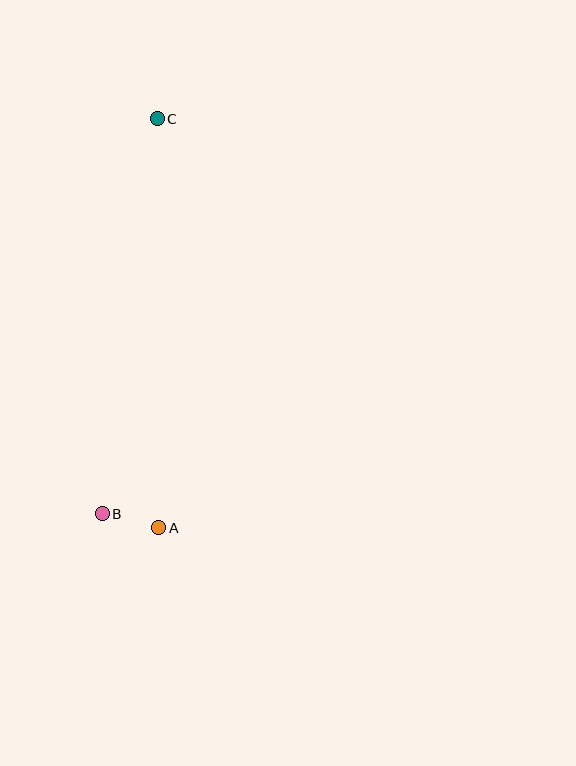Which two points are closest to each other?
Points A and B are closest to each other.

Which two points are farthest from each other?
Points A and C are farthest from each other.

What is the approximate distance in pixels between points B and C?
The distance between B and C is approximately 399 pixels.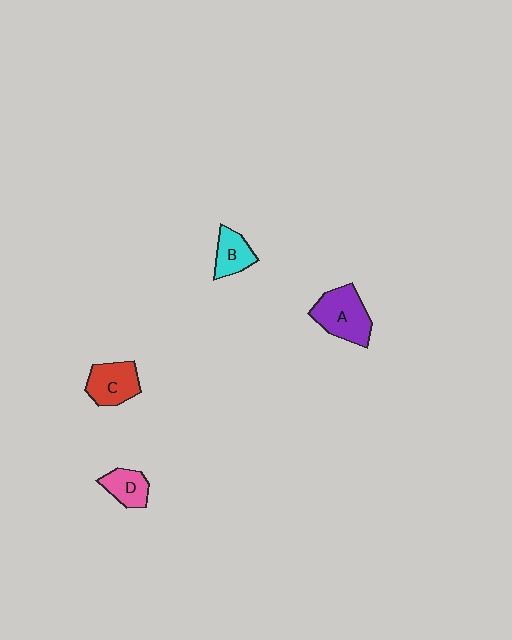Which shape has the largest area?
Shape A (purple).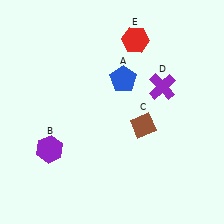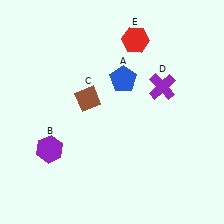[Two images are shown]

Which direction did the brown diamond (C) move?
The brown diamond (C) moved left.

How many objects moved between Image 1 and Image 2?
1 object moved between the two images.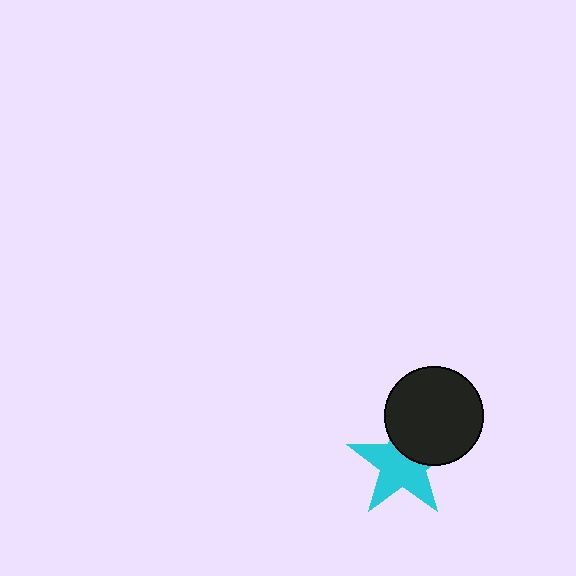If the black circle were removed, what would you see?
You would see the complete cyan star.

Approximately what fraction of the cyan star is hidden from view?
Roughly 35% of the cyan star is hidden behind the black circle.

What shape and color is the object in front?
The object in front is a black circle.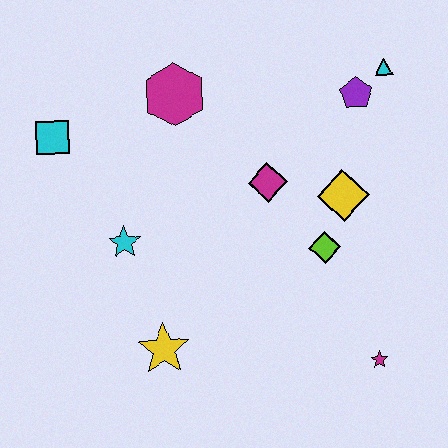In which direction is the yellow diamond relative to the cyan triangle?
The yellow diamond is below the cyan triangle.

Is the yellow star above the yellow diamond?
No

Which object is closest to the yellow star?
The cyan star is closest to the yellow star.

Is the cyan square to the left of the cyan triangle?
Yes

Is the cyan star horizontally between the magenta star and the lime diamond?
No